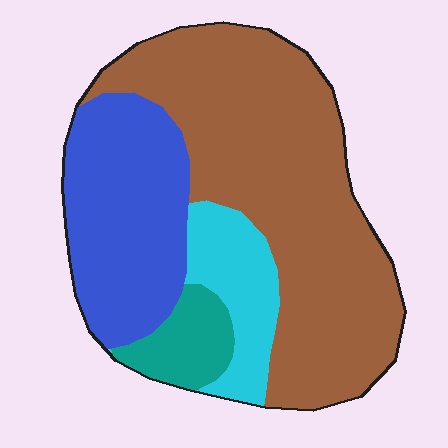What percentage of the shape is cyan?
Cyan covers around 10% of the shape.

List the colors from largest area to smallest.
From largest to smallest: brown, blue, cyan, teal.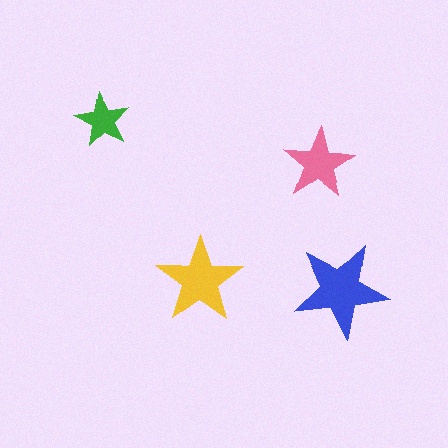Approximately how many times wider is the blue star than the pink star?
About 1.5 times wider.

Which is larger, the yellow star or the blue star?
The blue one.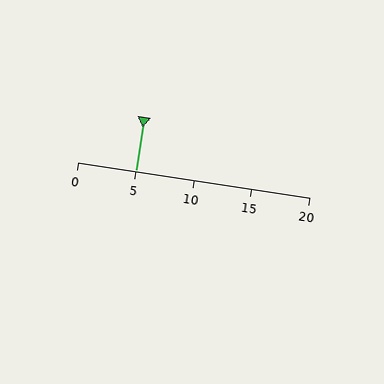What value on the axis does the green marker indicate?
The marker indicates approximately 5.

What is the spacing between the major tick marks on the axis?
The major ticks are spaced 5 apart.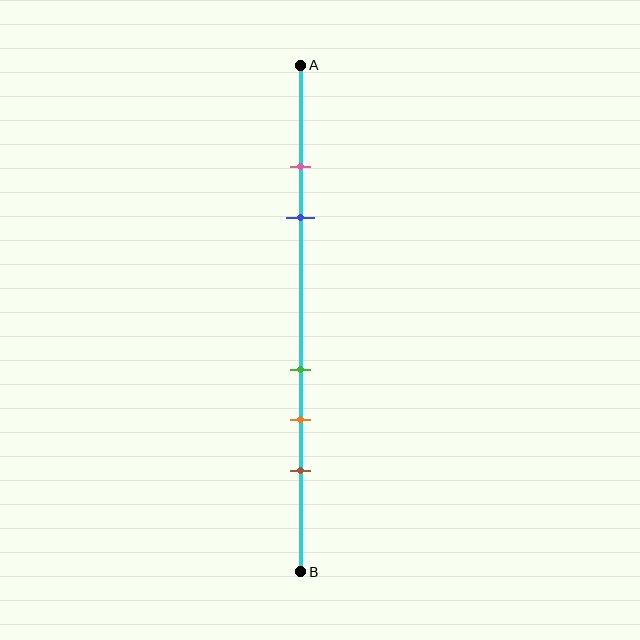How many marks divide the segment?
There are 5 marks dividing the segment.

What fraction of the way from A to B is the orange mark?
The orange mark is approximately 70% (0.7) of the way from A to B.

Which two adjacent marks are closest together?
The pink and blue marks are the closest adjacent pair.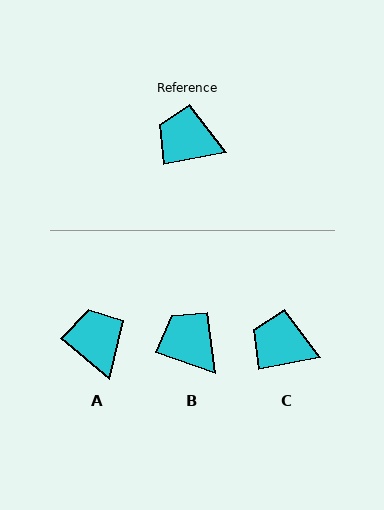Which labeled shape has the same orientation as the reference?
C.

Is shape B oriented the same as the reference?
No, it is off by about 30 degrees.